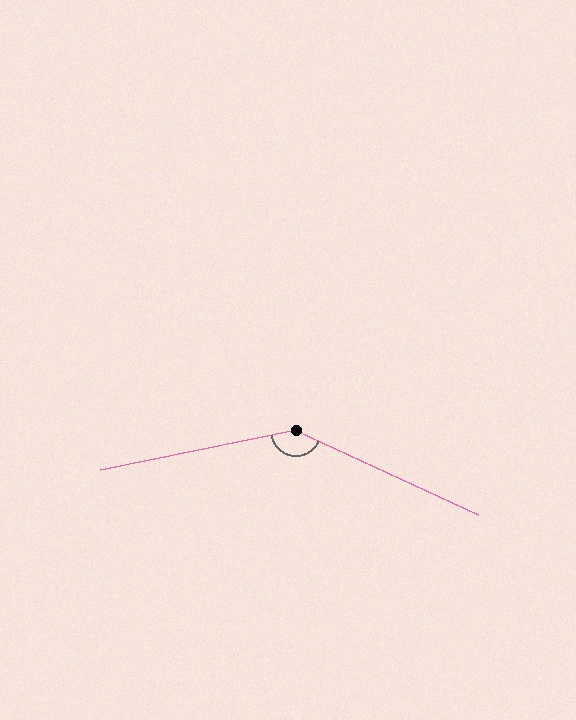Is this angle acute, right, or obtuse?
It is obtuse.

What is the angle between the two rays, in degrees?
Approximately 144 degrees.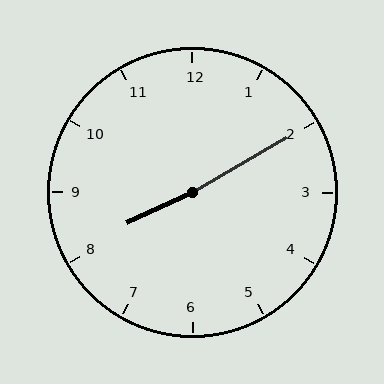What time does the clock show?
8:10.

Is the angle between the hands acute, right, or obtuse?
It is obtuse.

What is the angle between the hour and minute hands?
Approximately 175 degrees.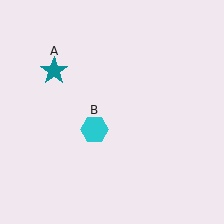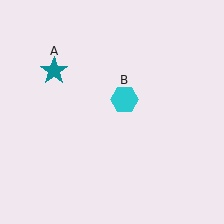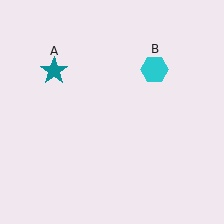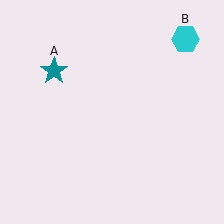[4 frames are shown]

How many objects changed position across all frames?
1 object changed position: cyan hexagon (object B).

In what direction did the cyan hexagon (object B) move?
The cyan hexagon (object B) moved up and to the right.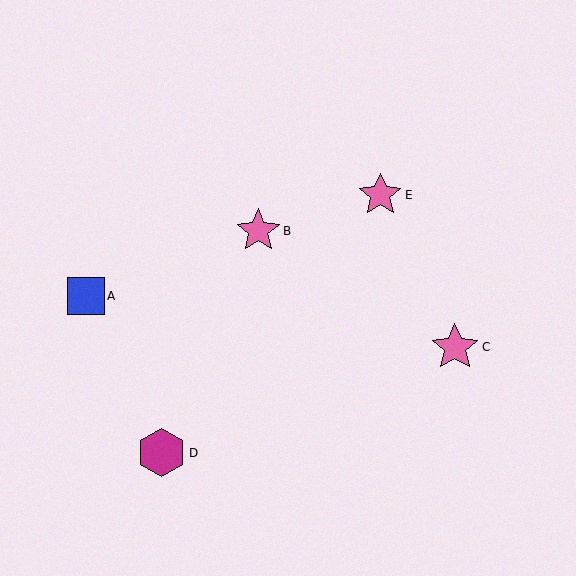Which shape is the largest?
The pink star (labeled C) is the largest.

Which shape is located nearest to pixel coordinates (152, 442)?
The magenta hexagon (labeled D) at (162, 453) is nearest to that location.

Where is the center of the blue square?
The center of the blue square is at (86, 296).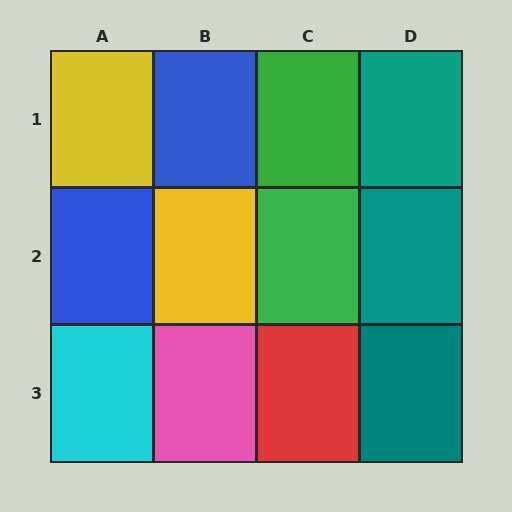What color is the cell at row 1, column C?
Green.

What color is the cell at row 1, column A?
Yellow.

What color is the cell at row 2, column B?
Yellow.